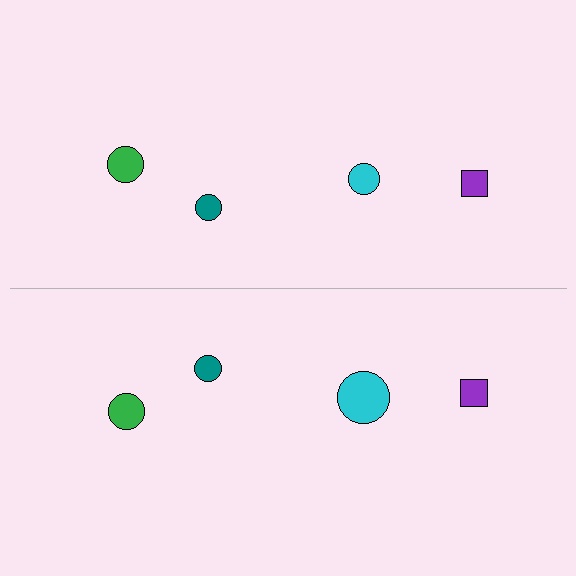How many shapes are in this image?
There are 8 shapes in this image.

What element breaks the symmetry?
The cyan circle on the bottom side has a different size than its mirror counterpart.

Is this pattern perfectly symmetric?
No, the pattern is not perfectly symmetric. The cyan circle on the bottom side has a different size than its mirror counterpart.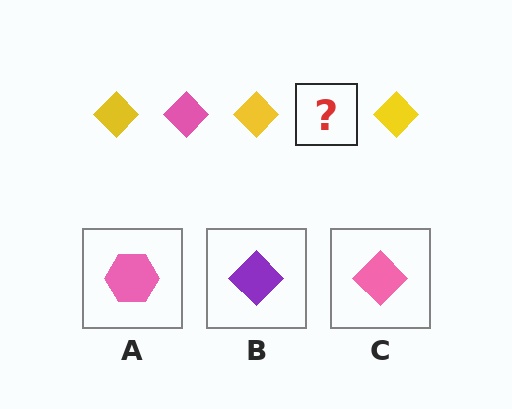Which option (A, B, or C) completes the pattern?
C.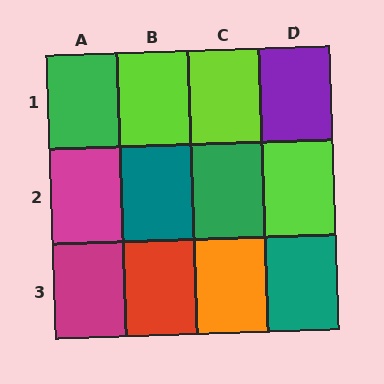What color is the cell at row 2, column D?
Lime.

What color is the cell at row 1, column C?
Lime.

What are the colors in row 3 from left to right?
Magenta, red, orange, teal.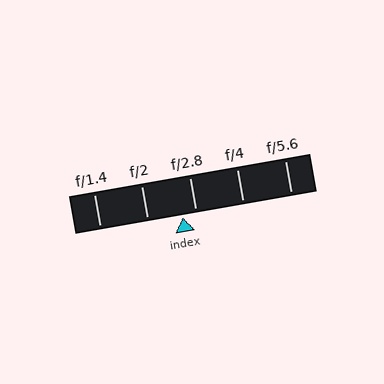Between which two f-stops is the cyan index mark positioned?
The index mark is between f/2 and f/2.8.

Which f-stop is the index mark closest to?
The index mark is closest to f/2.8.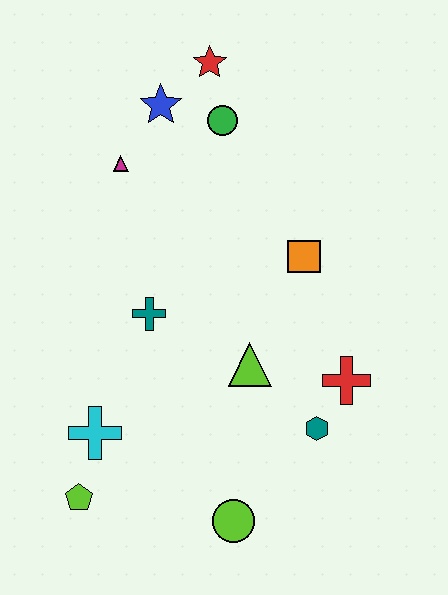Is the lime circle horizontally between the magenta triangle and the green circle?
No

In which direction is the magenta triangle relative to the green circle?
The magenta triangle is to the left of the green circle.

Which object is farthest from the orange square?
The lime pentagon is farthest from the orange square.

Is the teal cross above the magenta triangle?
No